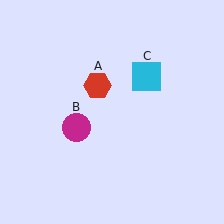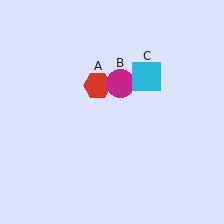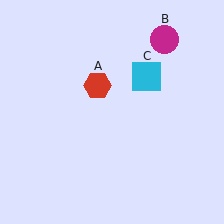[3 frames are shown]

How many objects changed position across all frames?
1 object changed position: magenta circle (object B).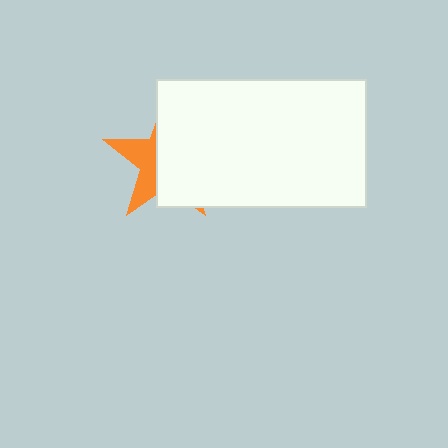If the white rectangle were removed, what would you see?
You would see the complete orange star.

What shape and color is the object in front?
The object in front is a white rectangle.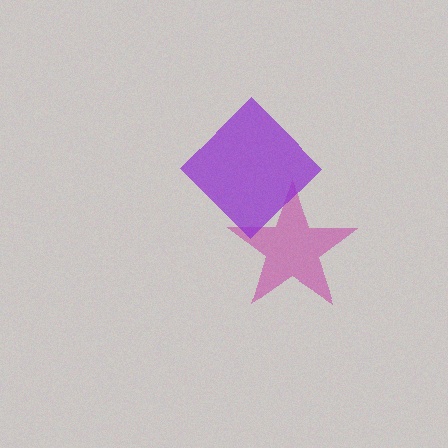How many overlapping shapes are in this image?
There are 2 overlapping shapes in the image.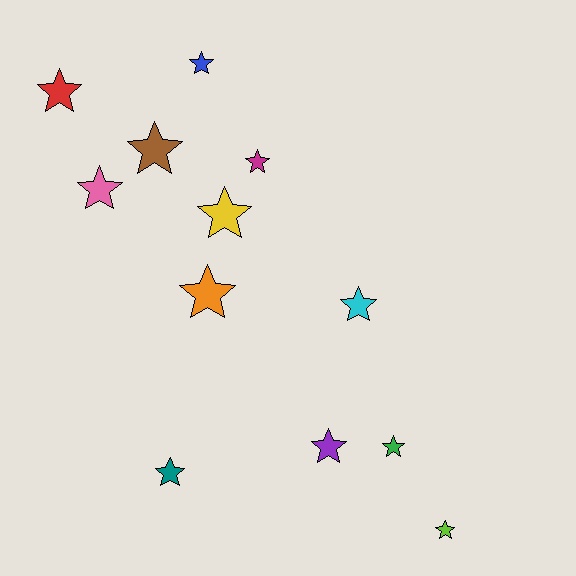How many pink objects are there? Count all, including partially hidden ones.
There is 1 pink object.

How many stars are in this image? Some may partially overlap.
There are 12 stars.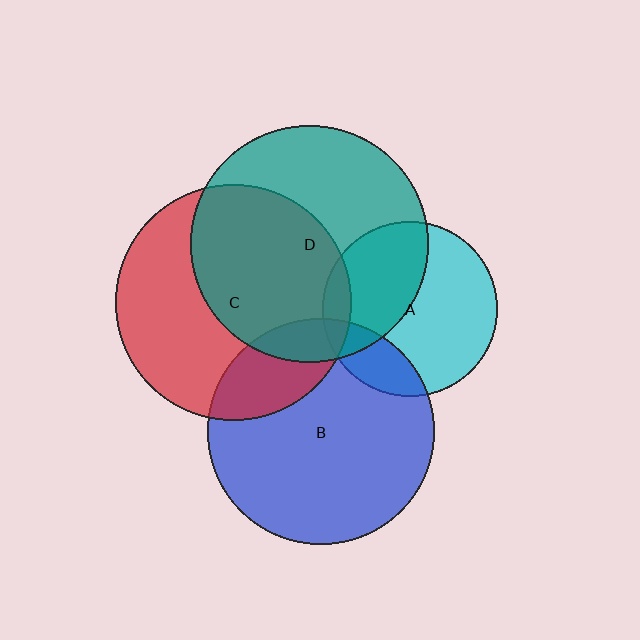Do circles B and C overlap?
Yes.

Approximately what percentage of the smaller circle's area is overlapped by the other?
Approximately 20%.